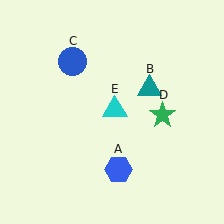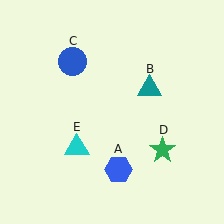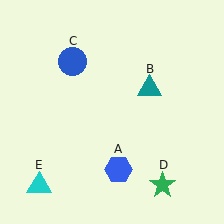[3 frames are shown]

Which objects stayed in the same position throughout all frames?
Blue hexagon (object A) and teal triangle (object B) and blue circle (object C) remained stationary.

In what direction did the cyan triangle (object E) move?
The cyan triangle (object E) moved down and to the left.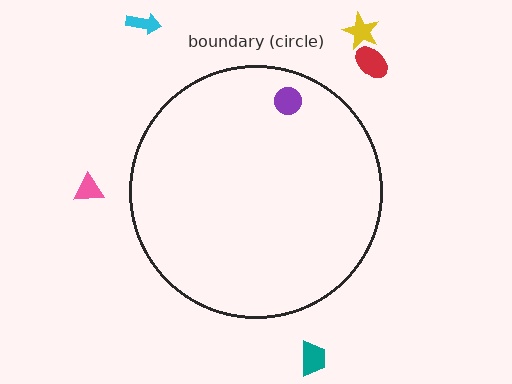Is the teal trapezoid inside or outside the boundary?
Outside.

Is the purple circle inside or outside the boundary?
Inside.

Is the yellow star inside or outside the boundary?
Outside.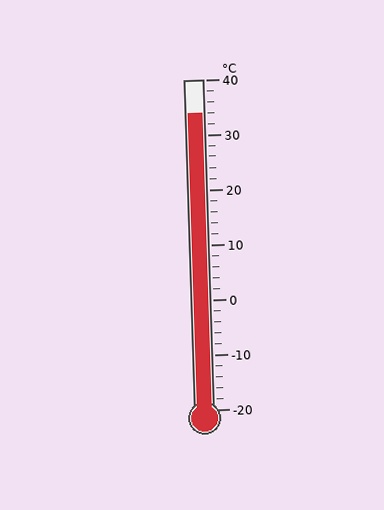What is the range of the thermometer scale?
The thermometer scale ranges from -20°C to 40°C.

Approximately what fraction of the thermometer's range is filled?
The thermometer is filled to approximately 90% of its range.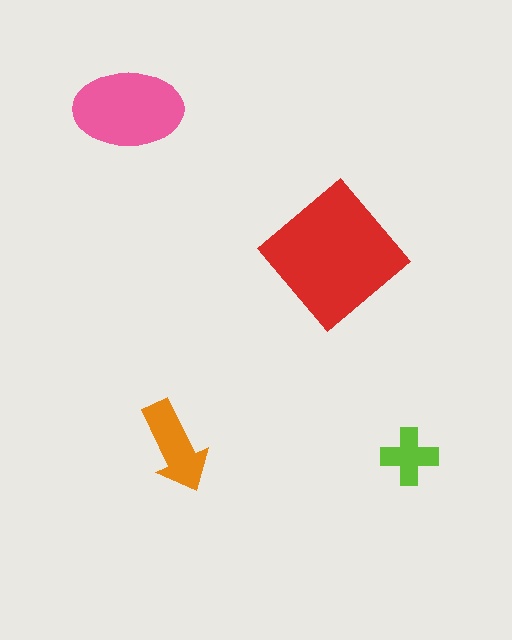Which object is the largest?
The red diamond.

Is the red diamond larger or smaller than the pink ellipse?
Larger.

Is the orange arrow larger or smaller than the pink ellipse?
Smaller.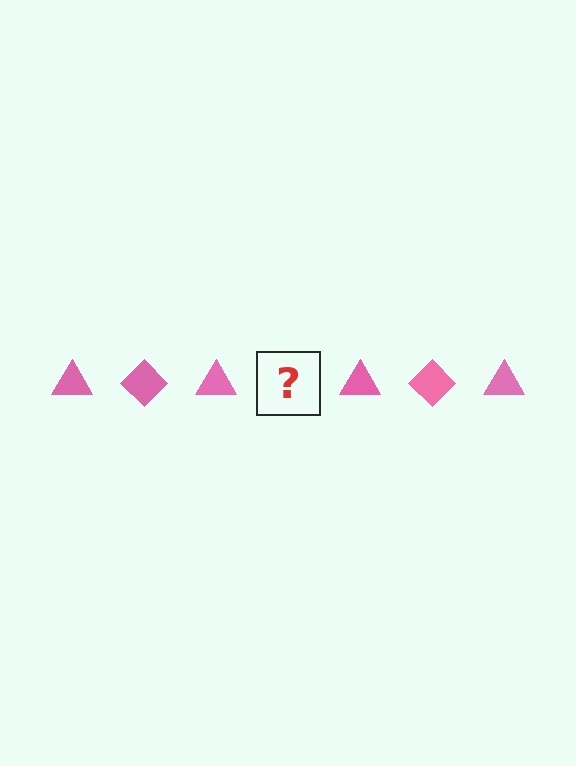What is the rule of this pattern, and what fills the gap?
The rule is that the pattern cycles through triangle, diamond shapes in pink. The gap should be filled with a pink diamond.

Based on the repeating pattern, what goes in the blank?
The blank should be a pink diamond.